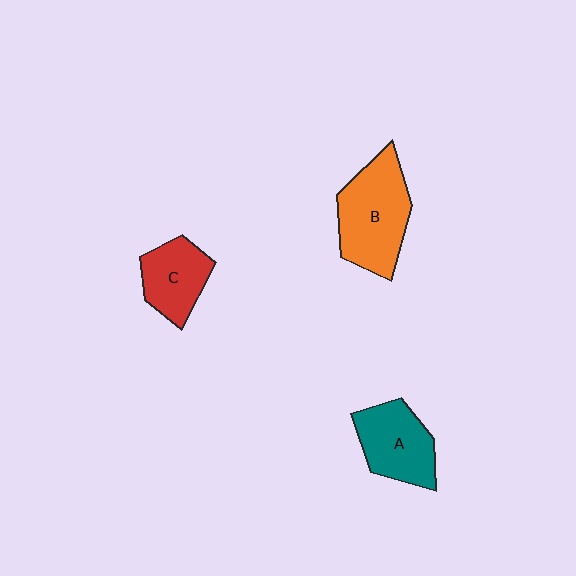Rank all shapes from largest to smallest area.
From largest to smallest: B (orange), A (teal), C (red).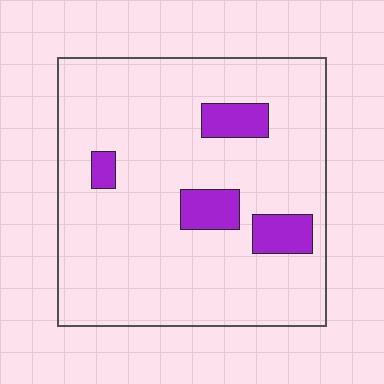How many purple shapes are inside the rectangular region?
4.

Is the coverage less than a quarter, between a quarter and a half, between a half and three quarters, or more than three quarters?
Less than a quarter.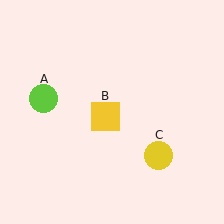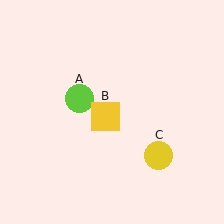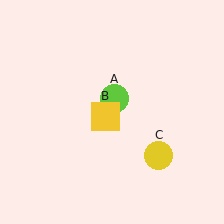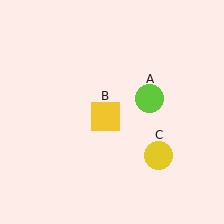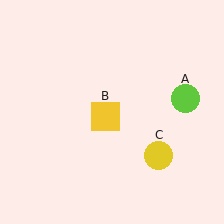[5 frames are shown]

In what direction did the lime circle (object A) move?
The lime circle (object A) moved right.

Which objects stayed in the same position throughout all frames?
Yellow square (object B) and yellow circle (object C) remained stationary.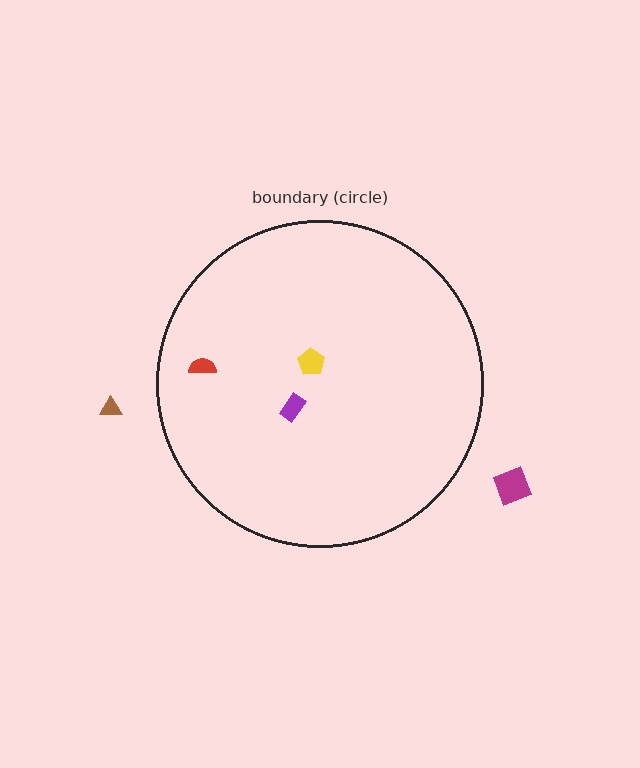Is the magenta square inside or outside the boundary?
Outside.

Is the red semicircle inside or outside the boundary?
Inside.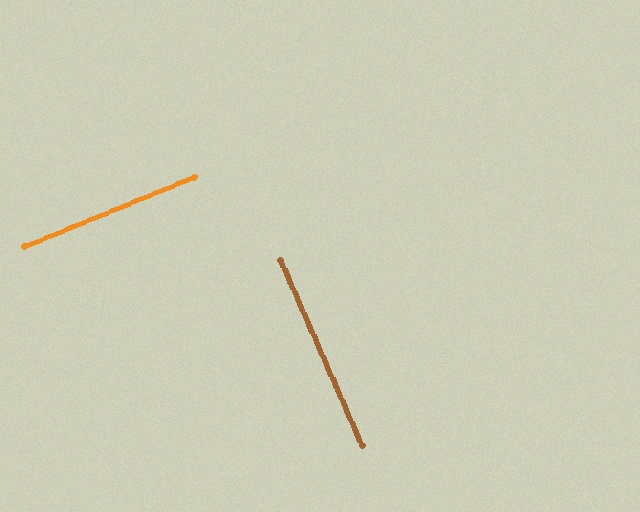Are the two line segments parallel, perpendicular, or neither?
Perpendicular — they meet at approximately 89°.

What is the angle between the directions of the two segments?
Approximately 89 degrees.